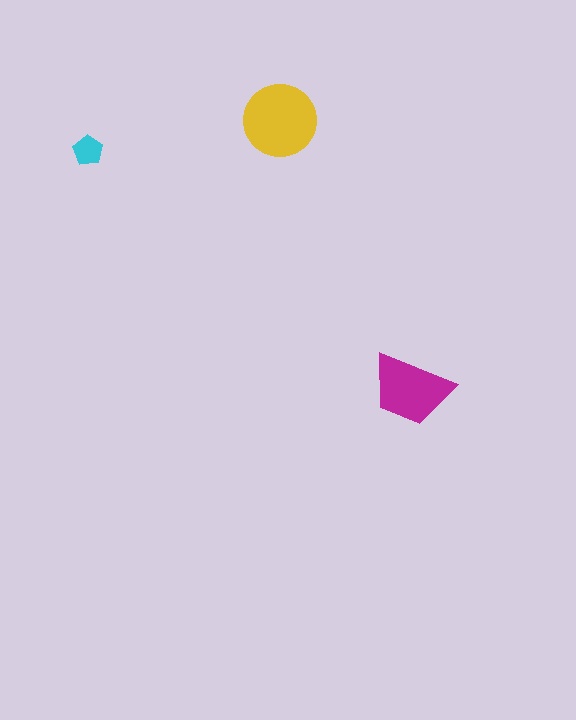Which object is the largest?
The yellow circle.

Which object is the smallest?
The cyan pentagon.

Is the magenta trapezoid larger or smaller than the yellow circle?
Smaller.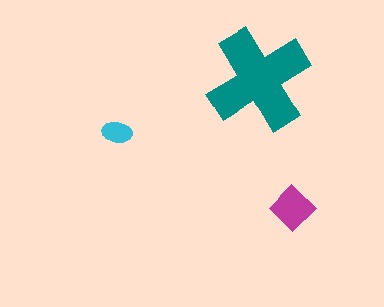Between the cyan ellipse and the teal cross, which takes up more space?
The teal cross.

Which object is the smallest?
The cyan ellipse.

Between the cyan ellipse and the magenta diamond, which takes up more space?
The magenta diamond.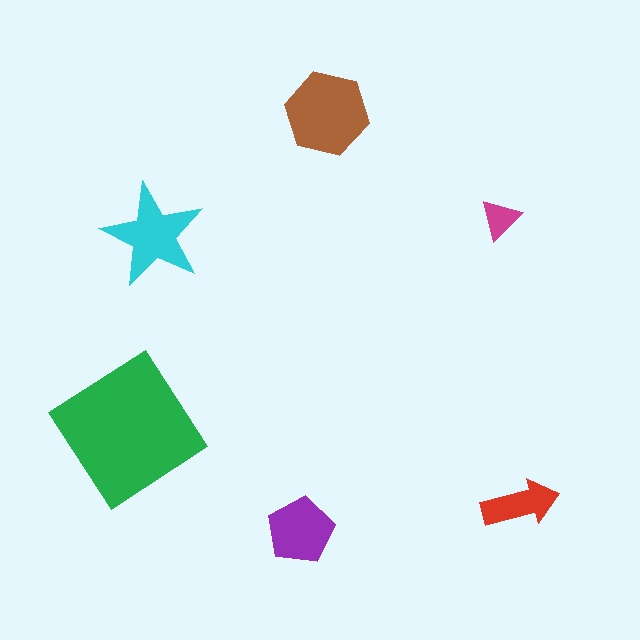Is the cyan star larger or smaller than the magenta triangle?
Larger.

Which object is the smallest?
The magenta triangle.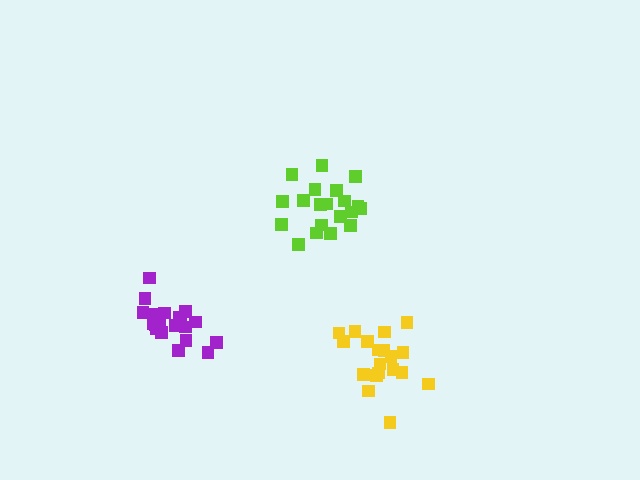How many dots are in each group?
Group 1: 19 dots, Group 2: 20 dots, Group 3: 20 dots (59 total).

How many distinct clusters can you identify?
There are 3 distinct clusters.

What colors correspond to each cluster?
The clusters are colored: yellow, purple, lime.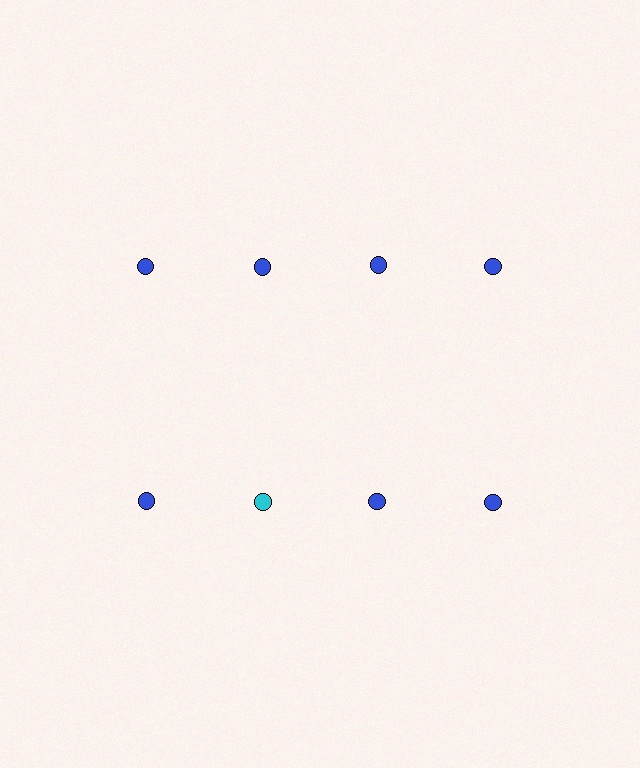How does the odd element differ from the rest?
It has a different color: cyan instead of blue.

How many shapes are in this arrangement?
There are 8 shapes arranged in a grid pattern.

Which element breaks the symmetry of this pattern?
The cyan circle in the second row, second from left column breaks the symmetry. All other shapes are blue circles.